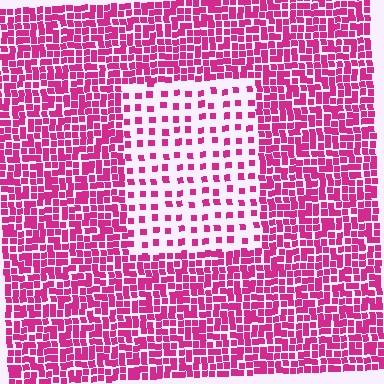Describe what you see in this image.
The image contains small magenta elements arranged at two different densities. A rectangle-shaped region is visible where the elements are less densely packed than the surrounding area.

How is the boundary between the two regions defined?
The boundary is defined by a change in element density (approximately 2.8x ratio). All elements are the same color, size, and shape.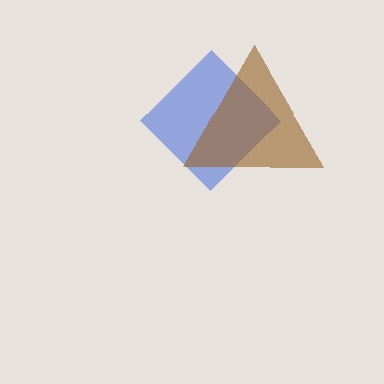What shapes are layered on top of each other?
The layered shapes are: a blue diamond, a brown triangle.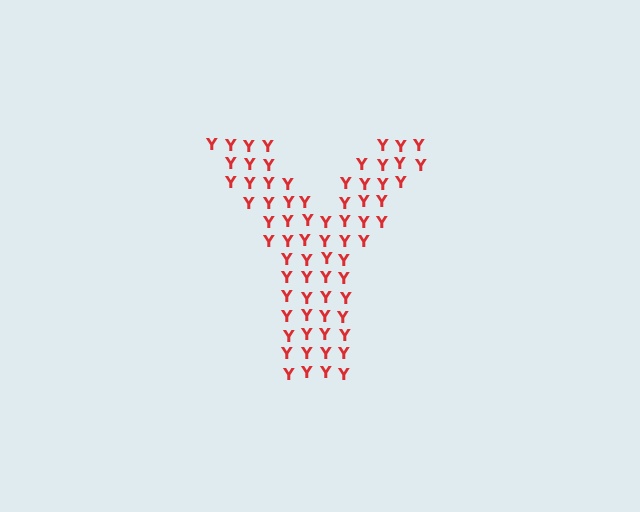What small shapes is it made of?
It is made of small letter Y's.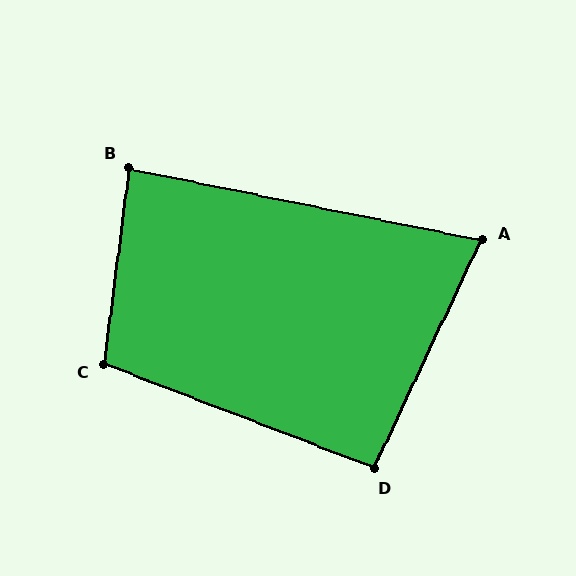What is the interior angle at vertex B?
Approximately 86 degrees (approximately right).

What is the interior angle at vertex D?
Approximately 94 degrees (approximately right).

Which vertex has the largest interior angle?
C, at approximately 104 degrees.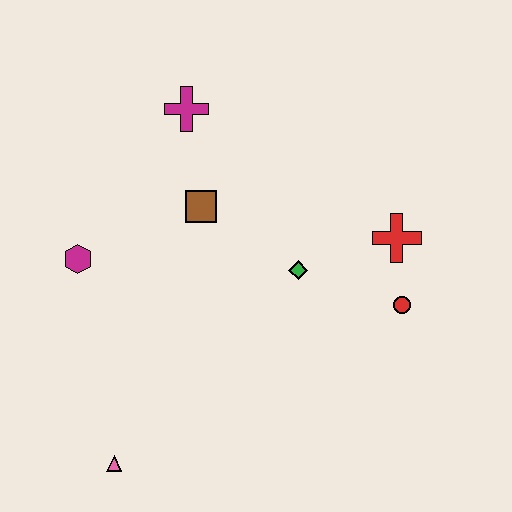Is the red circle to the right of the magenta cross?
Yes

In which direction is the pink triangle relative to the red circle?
The pink triangle is to the left of the red circle.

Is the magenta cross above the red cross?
Yes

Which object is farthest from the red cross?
The pink triangle is farthest from the red cross.